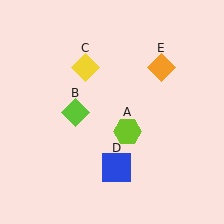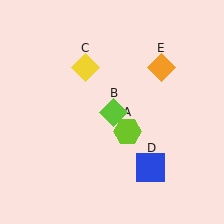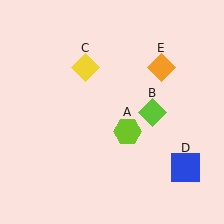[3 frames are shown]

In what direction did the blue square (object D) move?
The blue square (object D) moved right.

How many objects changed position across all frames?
2 objects changed position: lime diamond (object B), blue square (object D).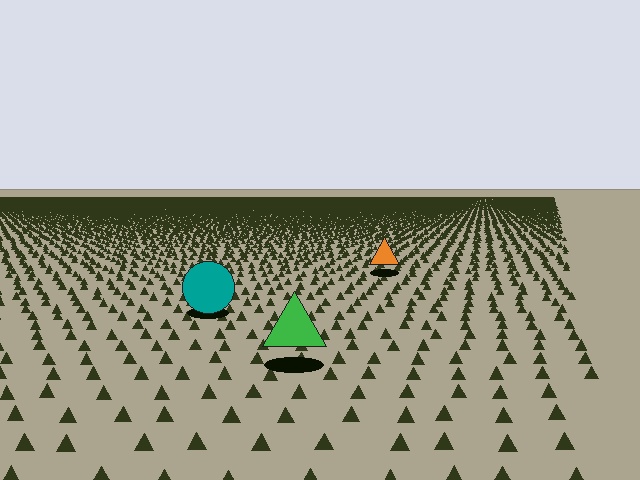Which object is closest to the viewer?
The green triangle is closest. The texture marks near it are larger and more spread out.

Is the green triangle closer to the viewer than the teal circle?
Yes. The green triangle is closer — you can tell from the texture gradient: the ground texture is coarser near it.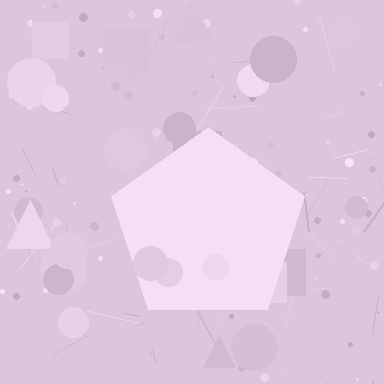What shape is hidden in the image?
A pentagon is hidden in the image.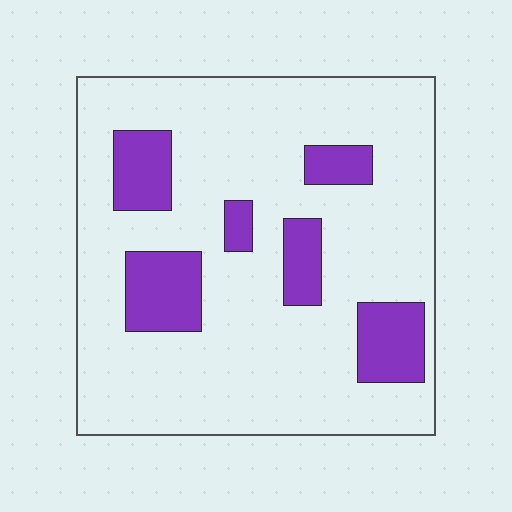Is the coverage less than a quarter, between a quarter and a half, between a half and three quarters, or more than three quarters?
Less than a quarter.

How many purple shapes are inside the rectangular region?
6.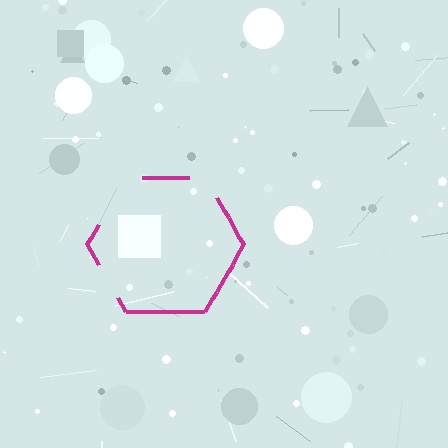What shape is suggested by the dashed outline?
The dashed outline suggests a hexagon.